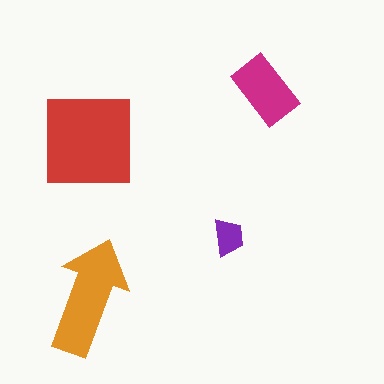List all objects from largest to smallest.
The red square, the orange arrow, the magenta rectangle, the purple trapezoid.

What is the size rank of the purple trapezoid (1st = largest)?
4th.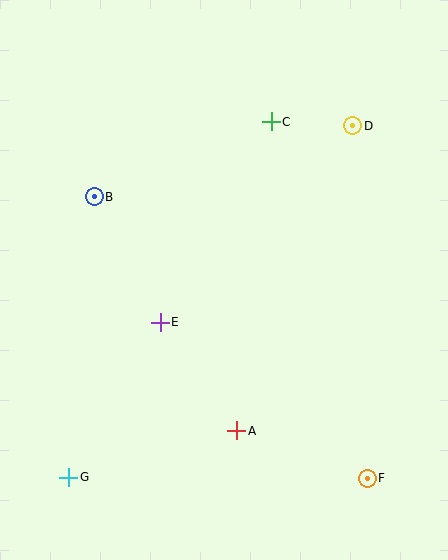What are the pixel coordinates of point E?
Point E is at (160, 322).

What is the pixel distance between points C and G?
The distance between C and G is 409 pixels.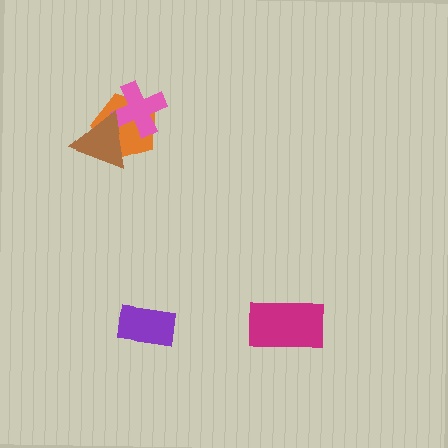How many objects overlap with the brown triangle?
2 objects overlap with the brown triangle.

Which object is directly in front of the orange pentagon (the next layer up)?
The pink cross is directly in front of the orange pentagon.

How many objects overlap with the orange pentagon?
2 objects overlap with the orange pentagon.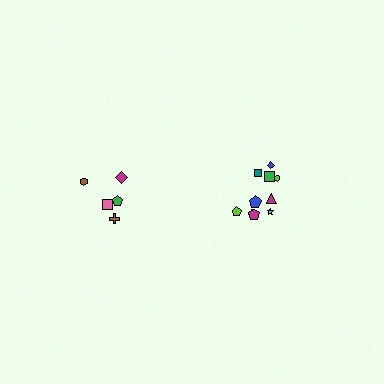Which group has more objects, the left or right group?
The right group.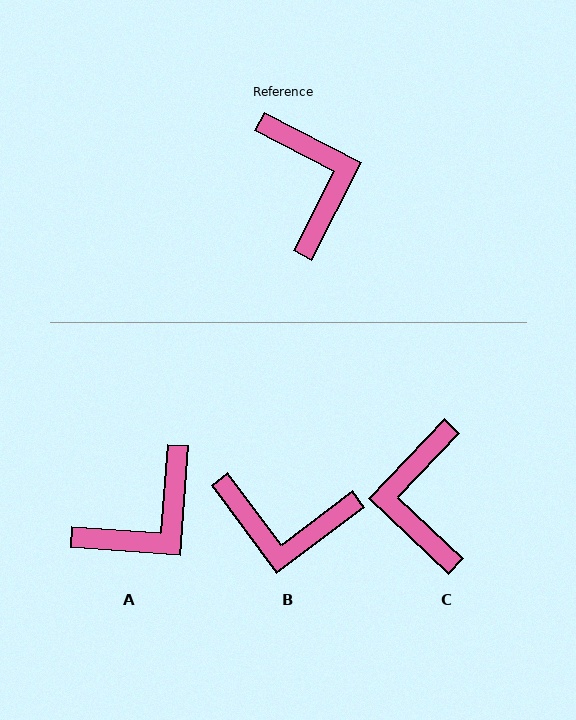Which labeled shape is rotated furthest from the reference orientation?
C, about 164 degrees away.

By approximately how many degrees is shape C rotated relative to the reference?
Approximately 164 degrees counter-clockwise.